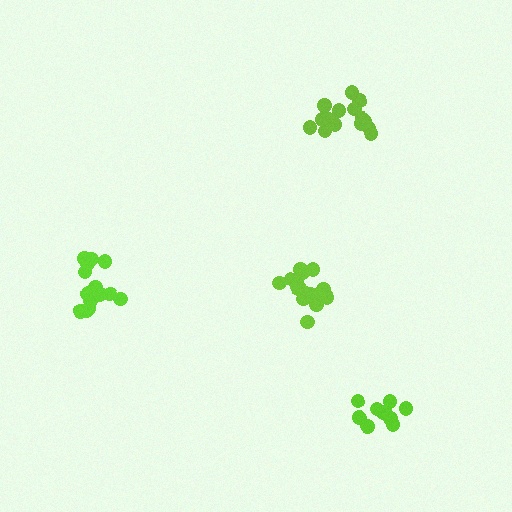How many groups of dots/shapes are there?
There are 4 groups.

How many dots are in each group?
Group 1: 15 dots, Group 2: 16 dots, Group 3: 10 dots, Group 4: 15 dots (56 total).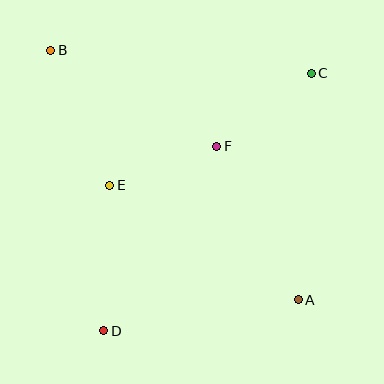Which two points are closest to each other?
Points E and F are closest to each other.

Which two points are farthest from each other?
Points A and B are farthest from each other.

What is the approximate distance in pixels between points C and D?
The distance between C and D is approximately 331 pixels.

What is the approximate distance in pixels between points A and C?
The distance between A and C is approximately 227 pixels.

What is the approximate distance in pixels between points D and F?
The distance between D and F is approximately 217 pixels.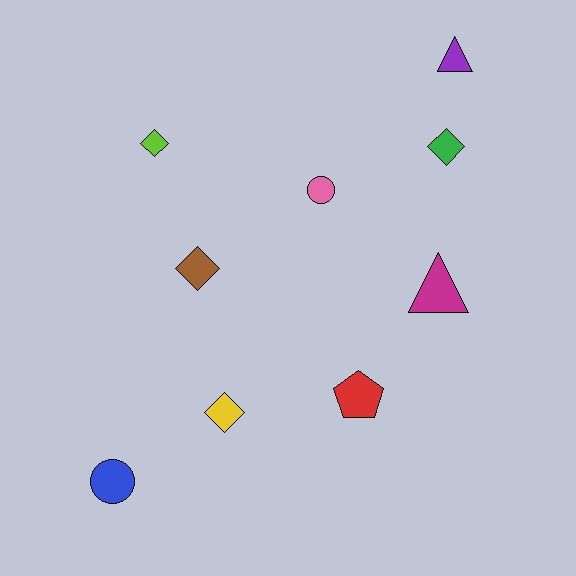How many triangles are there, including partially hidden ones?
There are 2 triangles.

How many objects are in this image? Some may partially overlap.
There are 9 objects.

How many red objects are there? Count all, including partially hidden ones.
There is 1 red object.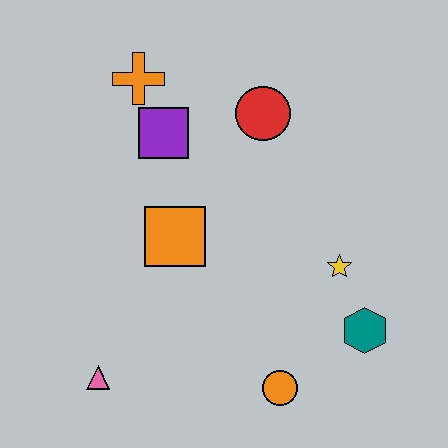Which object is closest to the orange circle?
The teal hexagon is closest to the orange circle.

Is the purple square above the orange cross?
No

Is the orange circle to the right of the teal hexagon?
No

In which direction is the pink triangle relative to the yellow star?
The pink triangle is to the left of the yellow star.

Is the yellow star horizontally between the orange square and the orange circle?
No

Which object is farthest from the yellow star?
The orange cross is farthest from the yellow star.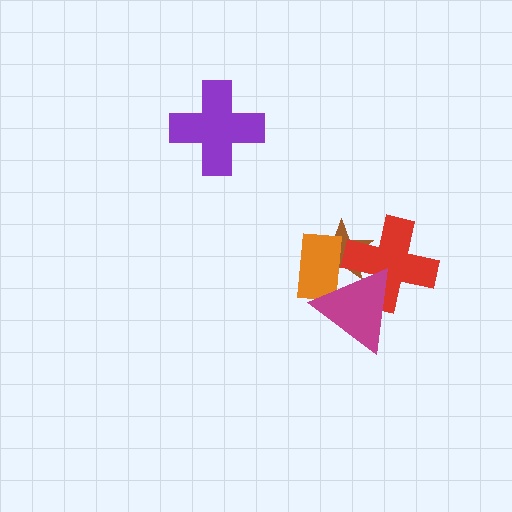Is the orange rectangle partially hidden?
Yes, it is partially covered by another shape.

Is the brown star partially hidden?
Yes, it is partially covered by another shape.